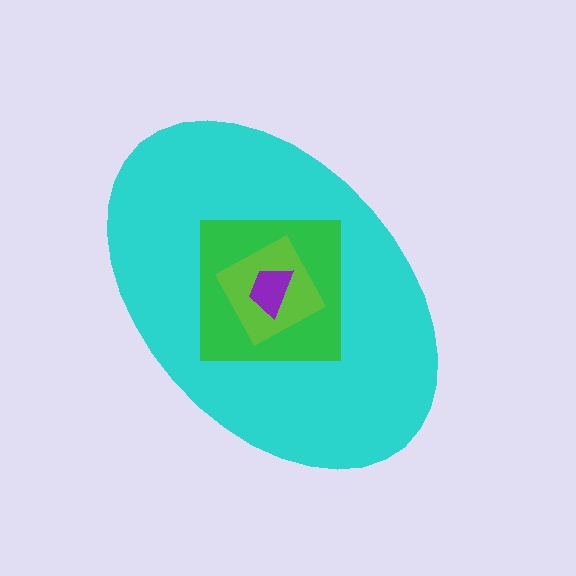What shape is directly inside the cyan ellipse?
The green square.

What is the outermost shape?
The cyan ellipse.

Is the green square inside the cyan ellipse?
Yes.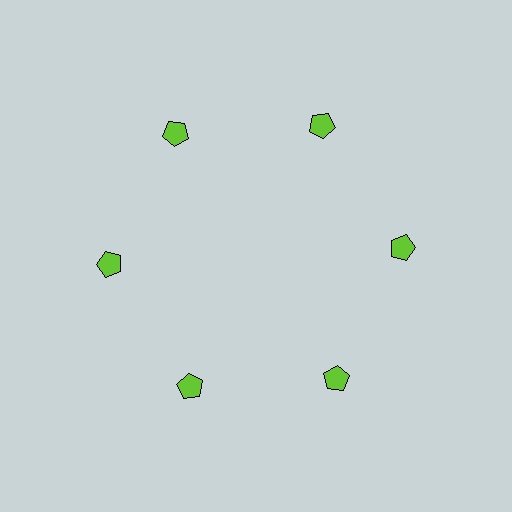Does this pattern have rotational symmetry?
Yes, this pattern has 6-fold rotational symmetry. It looks the same after rotating 60 degrees around the center.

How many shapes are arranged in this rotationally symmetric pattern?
There are 6 shapes, arranged in 6 groups of 1.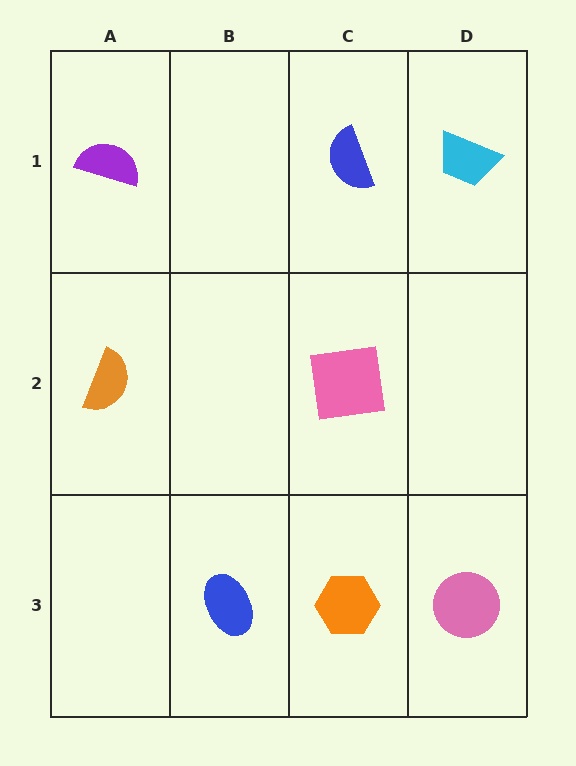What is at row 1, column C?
A blue semicircle.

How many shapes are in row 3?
3 shapes.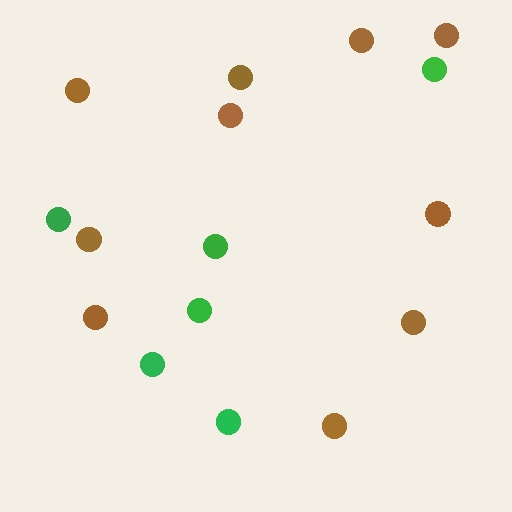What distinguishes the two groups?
There are 2 groups: one group of green circles (6) and one group of brown circles (10).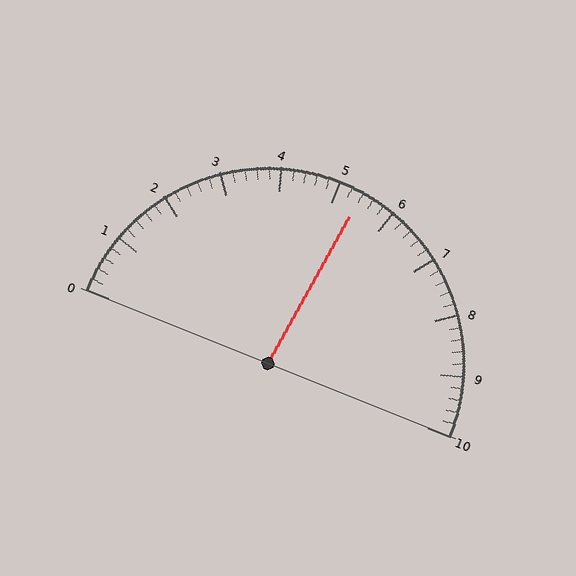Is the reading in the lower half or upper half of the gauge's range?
The reading is in the upper half of the range (0 to 10).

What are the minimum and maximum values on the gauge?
The gauge ranges from 0 to 10.